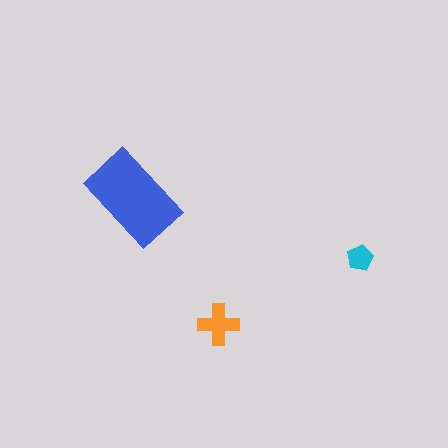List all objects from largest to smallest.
The blue rectangle, the orange cross, the cyan pentagon.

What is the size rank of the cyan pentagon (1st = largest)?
3rd.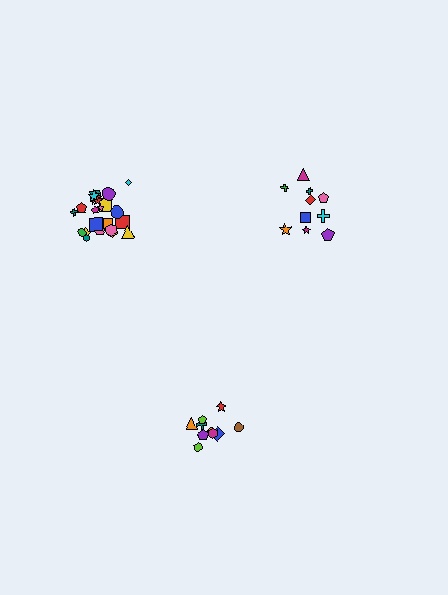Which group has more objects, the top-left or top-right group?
The top-left group.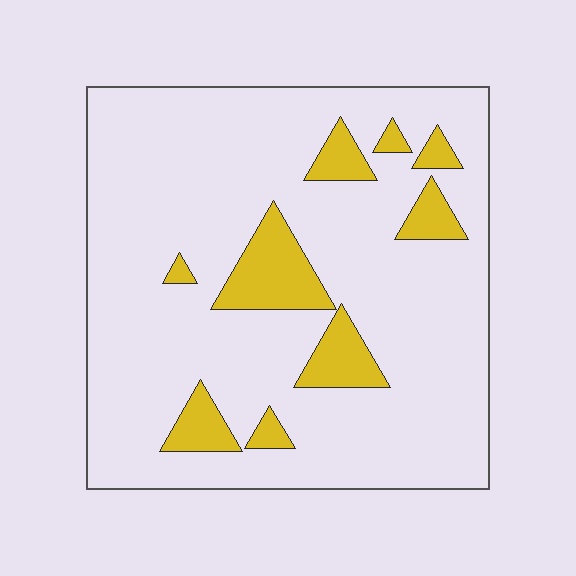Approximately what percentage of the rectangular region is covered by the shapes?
Approximately 15%.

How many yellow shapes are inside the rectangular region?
9.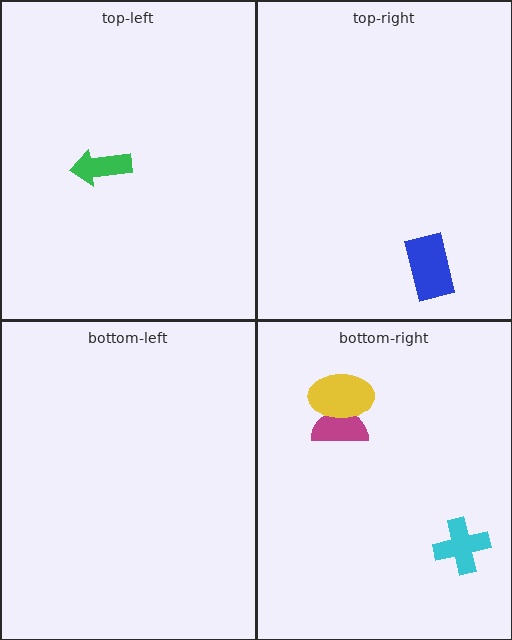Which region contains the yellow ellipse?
The bottom-right region.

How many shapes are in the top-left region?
1.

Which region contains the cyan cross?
The bottom-right region.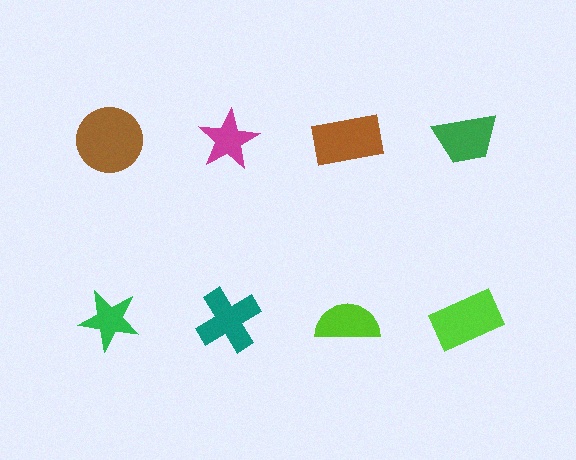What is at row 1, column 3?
A brown rectangle.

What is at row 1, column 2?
A magenta star.